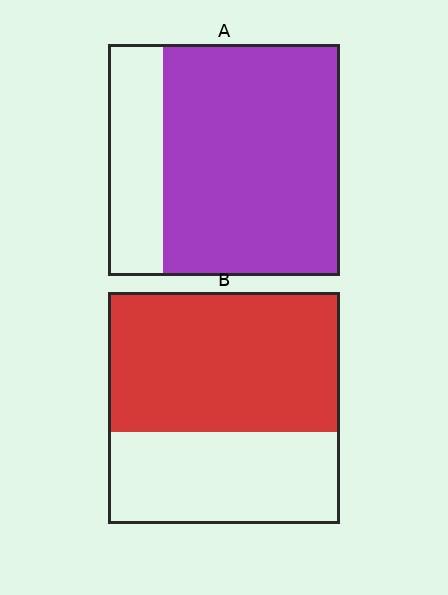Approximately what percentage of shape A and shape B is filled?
A is approximately 75% and B is approximately 60%.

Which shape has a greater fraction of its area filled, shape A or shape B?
Shape A.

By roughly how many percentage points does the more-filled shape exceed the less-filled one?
By roughly 15 percentage points (A over B).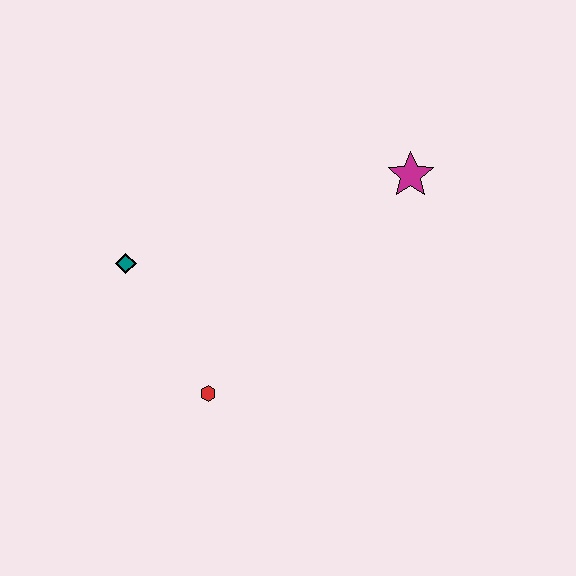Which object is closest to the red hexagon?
The teal diamond is closest to the red hexagon.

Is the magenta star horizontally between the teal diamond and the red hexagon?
No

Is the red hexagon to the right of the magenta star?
No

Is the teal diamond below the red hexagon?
No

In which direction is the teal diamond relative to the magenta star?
The teal diamond is to the left of the magenta star.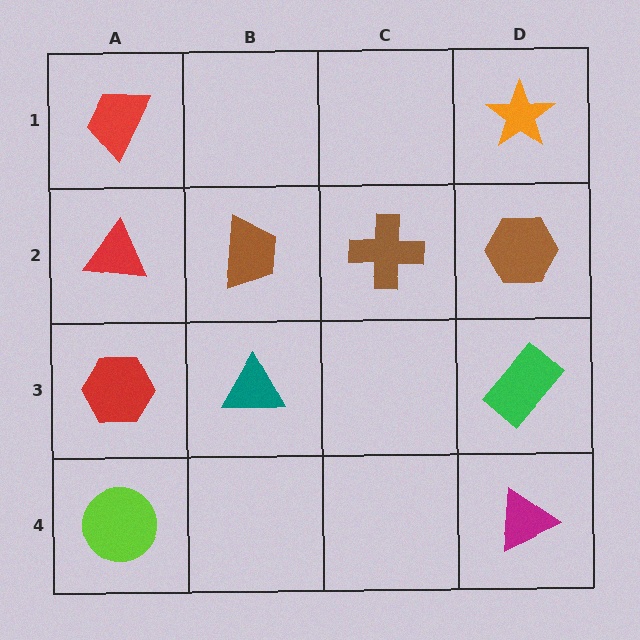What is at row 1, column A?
A red trapezoid.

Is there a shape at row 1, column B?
No, that cell is empty.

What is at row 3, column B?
A teal triangle.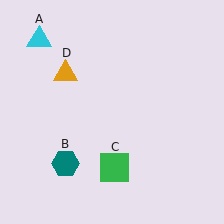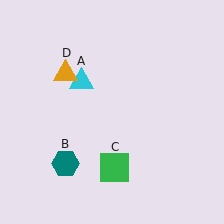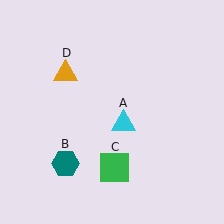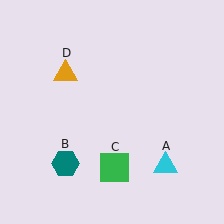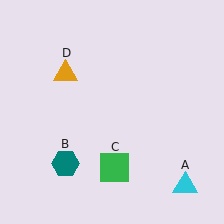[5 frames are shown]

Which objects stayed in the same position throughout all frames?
Teal hexagon (object B) and green square (object C) and orange triangle (object D) remained stationary.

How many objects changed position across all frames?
1 object changed position: cyan triangle (object A).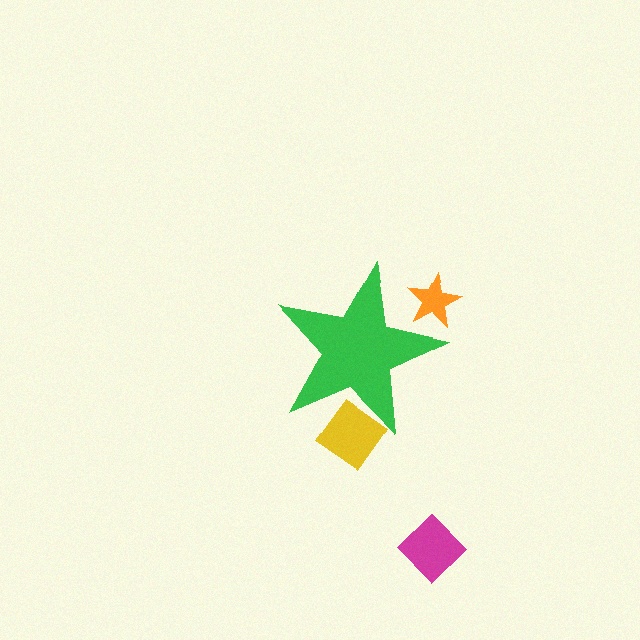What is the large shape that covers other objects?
A green star.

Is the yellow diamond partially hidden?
Yes, the yellow diamond is partially hidden behind the green star.